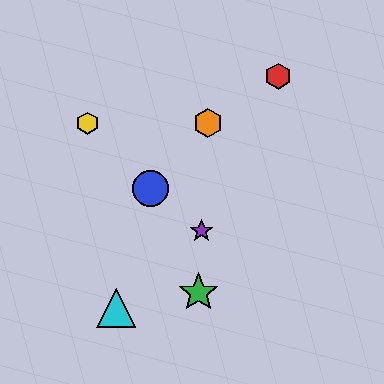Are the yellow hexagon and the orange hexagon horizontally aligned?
Yes, both are at y≈123.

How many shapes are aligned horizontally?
2 shapes (the yellow hexagon, the orange hexagon) are aligned horizontally.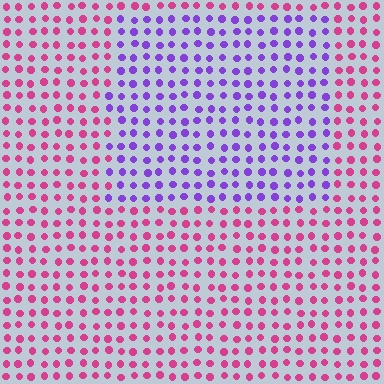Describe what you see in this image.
The image is filled with small magenta elements in a uniform arrangement. A rectangle-shaped region is visible where the elements are tinted to a slightly different hue, forming a subtle color boundary.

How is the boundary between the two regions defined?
The boundary is defined purely by a slight shift in hue (about 60 degrees). Spacing, size, and orientation are identical on both sides.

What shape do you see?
I see a rectangle.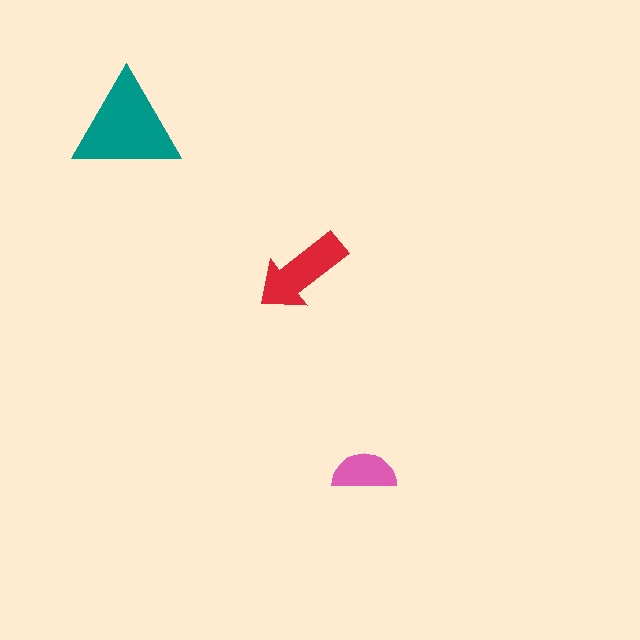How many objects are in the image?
There are 3 objects in the image.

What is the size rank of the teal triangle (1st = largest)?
1st.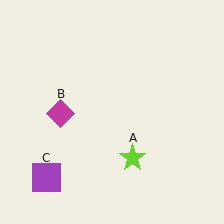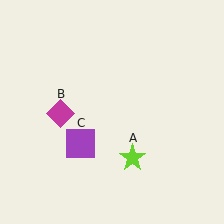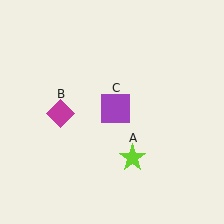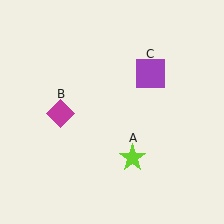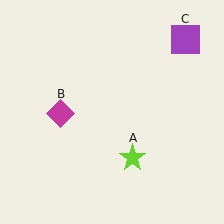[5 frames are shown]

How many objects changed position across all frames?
1 object changed position: purple square (object C).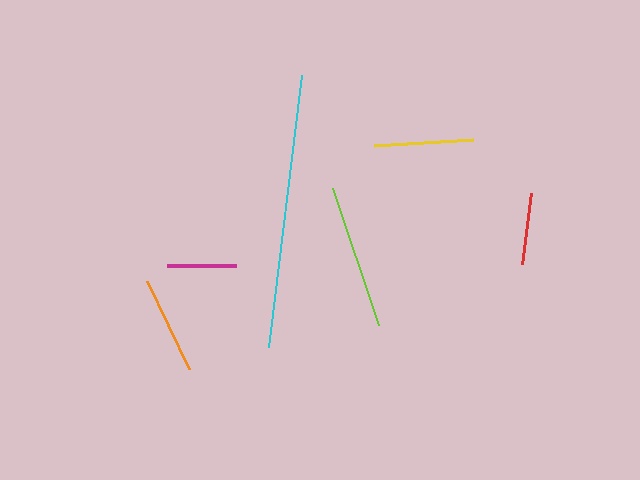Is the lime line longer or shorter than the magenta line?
The lime line is longer than the magenta line.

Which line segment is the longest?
The cyan line is the longest at approximately 274 pixels.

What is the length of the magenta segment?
The magenta segment is approximately 69 pixels long.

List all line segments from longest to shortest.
From longest to shortest: cyan, lime, yellow, orange, red, magenta.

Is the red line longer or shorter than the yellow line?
The yellow line is longer than the red line.